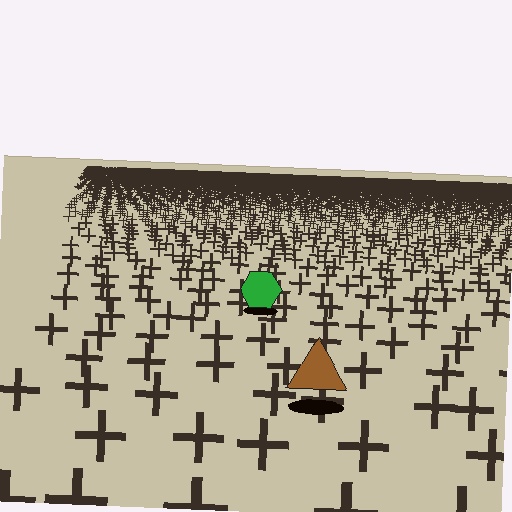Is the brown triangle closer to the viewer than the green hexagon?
Yes. The brown triangle is closer — you can tell from the texture gradient: the ground texture is coarser near it.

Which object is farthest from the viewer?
The green hexagon is farthest from the viewer. It appears smaller and the ground texture around it is denser.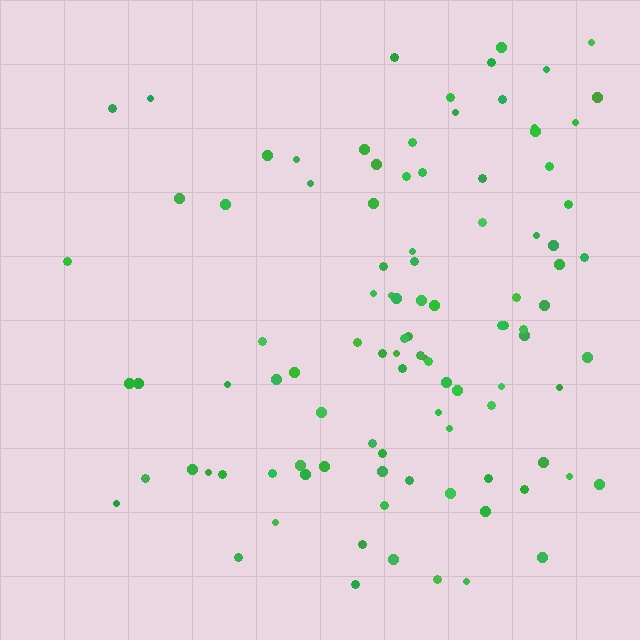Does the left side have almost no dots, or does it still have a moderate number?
Still a moderate number, just noticeably fewer than the right.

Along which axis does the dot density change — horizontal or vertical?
Horizontal.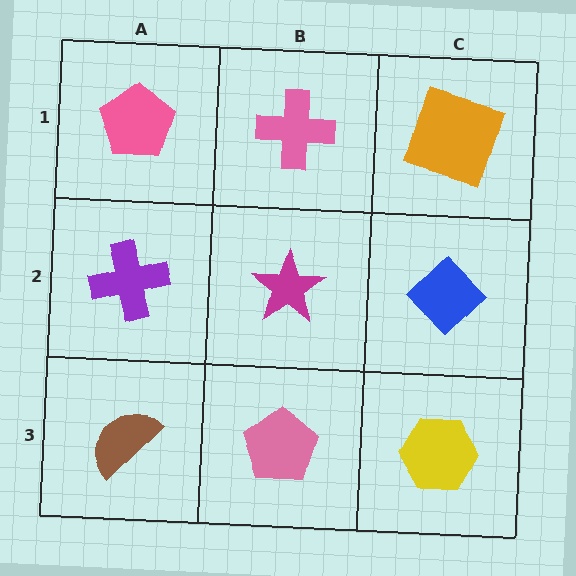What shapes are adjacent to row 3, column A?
A purple cross (row 2, column A), a pink pentagon (row 3, column B).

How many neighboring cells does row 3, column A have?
2.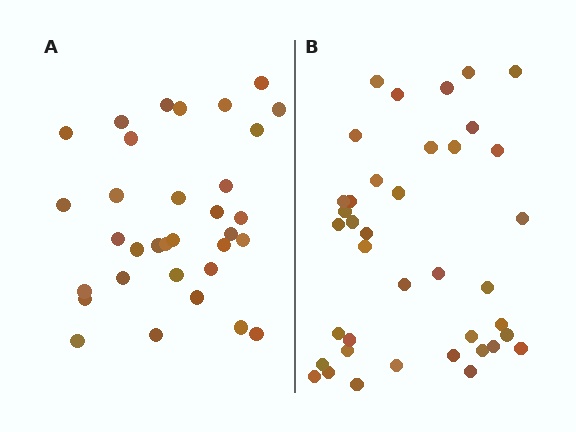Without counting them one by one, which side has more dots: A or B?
Region B (the right region) has more dots.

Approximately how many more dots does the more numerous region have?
Region B has about 6 more dots than region A.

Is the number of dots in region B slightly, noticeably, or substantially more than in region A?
Region B has only slightly more — the two regions are fairly close. The ratio is roughly 1.2 to 1.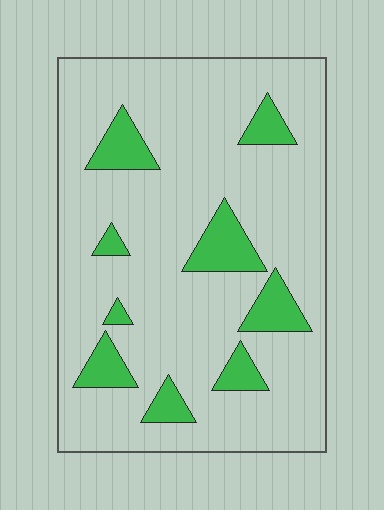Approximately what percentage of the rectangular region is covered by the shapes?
Approximately 15%.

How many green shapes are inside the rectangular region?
9.